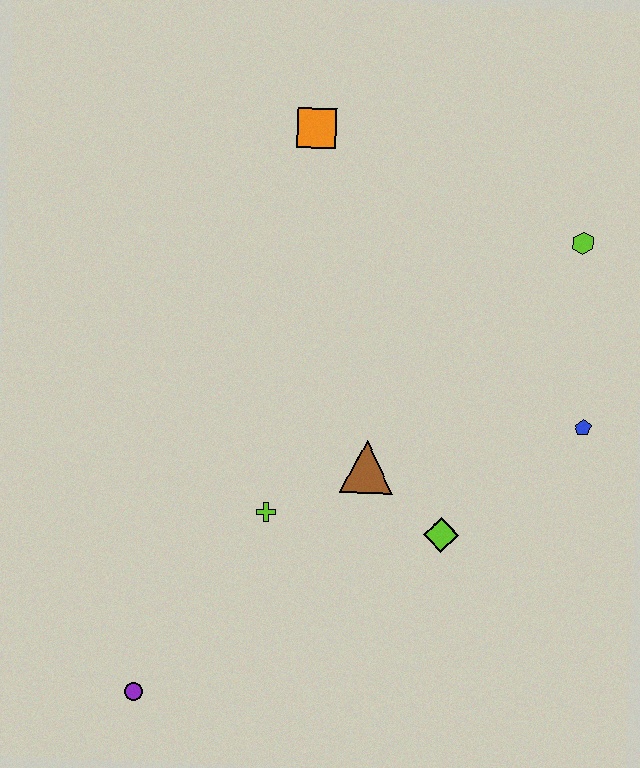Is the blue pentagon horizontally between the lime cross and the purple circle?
No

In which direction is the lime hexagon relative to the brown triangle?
The lime hexagon is above the brown triangle.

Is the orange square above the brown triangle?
Yes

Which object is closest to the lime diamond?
The brown triangle is closest to the lime diamond.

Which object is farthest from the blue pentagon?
The purple circle is farthest from the blue pentagon.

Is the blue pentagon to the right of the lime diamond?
Yes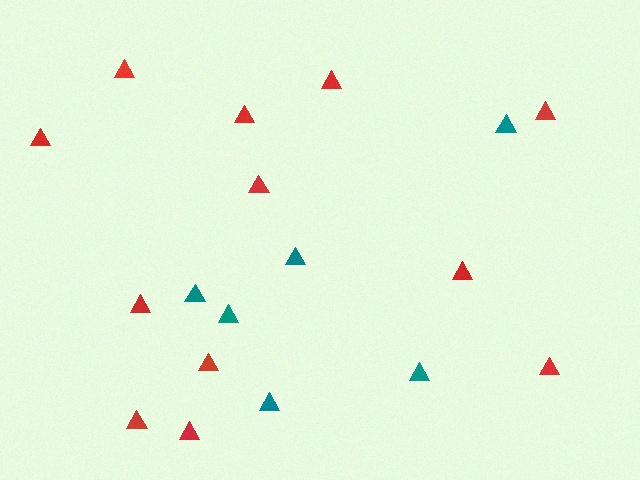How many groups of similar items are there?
There are 2 groups: one group of red triangles (12) and one group of teal triangles (6).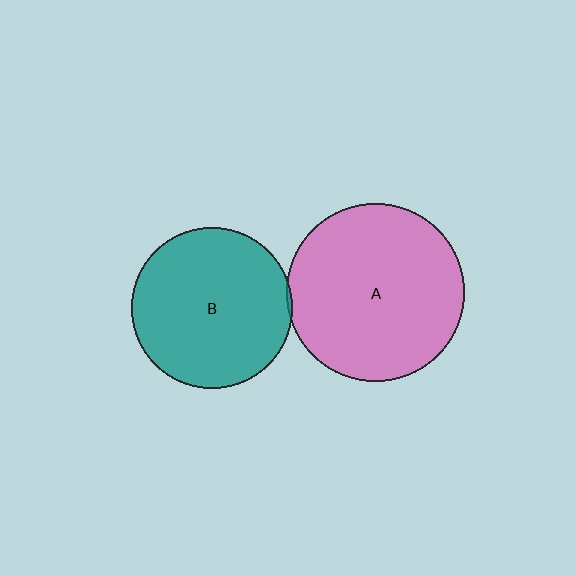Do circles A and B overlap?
Yes.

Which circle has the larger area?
Circle A (pink).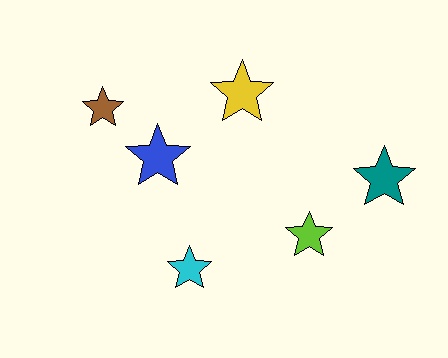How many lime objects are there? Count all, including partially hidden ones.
There is 1 lime object.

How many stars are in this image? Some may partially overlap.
There are 6 stars.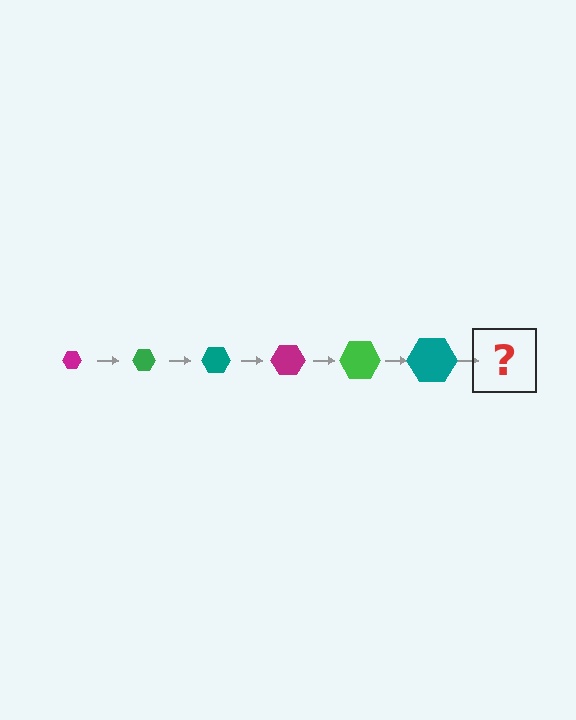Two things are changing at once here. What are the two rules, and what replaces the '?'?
The two rules are that the hexagon grows larger each step and the color cycles through magenta, green, and teal. The '?' should be a magenta hexagon, larger than the previous one.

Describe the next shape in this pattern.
It should be a magenta hexagon, larger than the previous one.